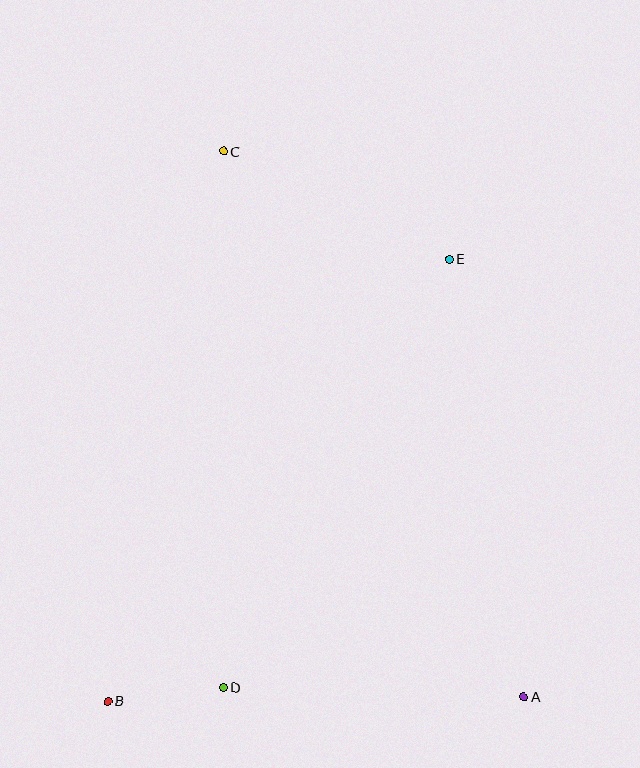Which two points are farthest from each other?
Points A and C are farthest from each other.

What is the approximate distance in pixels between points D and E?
The distance between D and E is approximately 484 pixels.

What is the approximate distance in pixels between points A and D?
The distance between A and D is approximately 301 pixels.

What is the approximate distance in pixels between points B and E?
The distance between B and E is approximately 559 pixels.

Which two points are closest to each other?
Points B and D are closest to each other.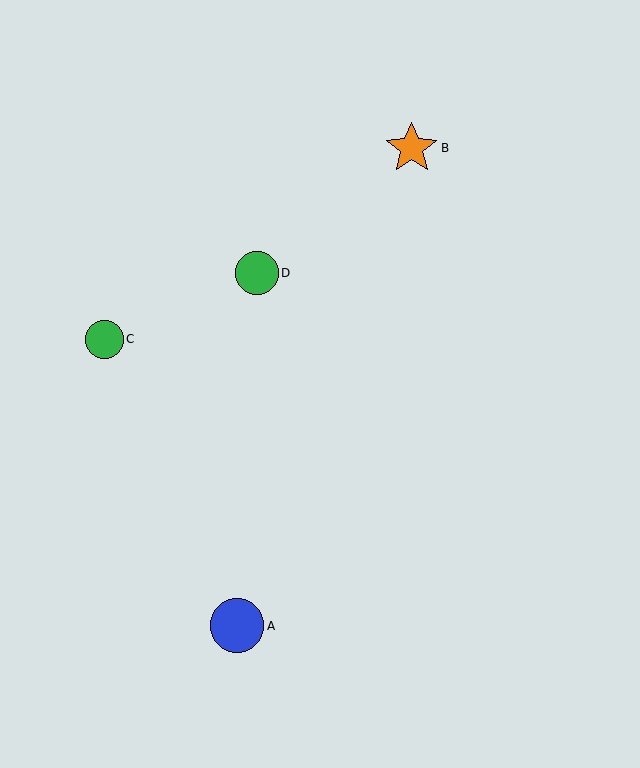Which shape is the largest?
The blue circle (labeled A) is the largest.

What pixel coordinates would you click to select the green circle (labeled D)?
Click at (257, 273) to select the green circle D.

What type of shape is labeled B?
Shape B is an orange star.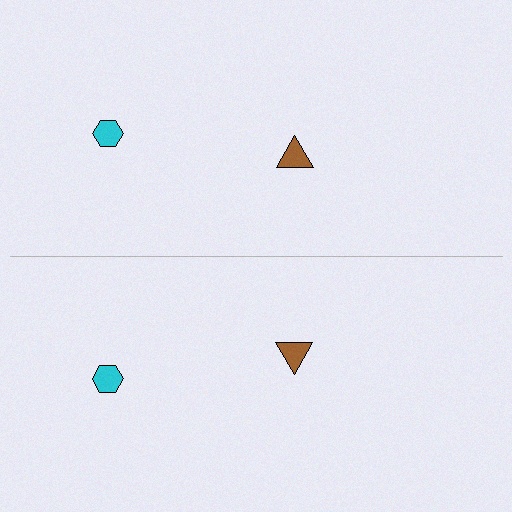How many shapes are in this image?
There are 4 shapes in this image.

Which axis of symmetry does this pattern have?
The pattern has a horizontal axis of symmetry running through the center of the image.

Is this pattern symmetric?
Yes, this pattern has bilateral (reflection) symmetry.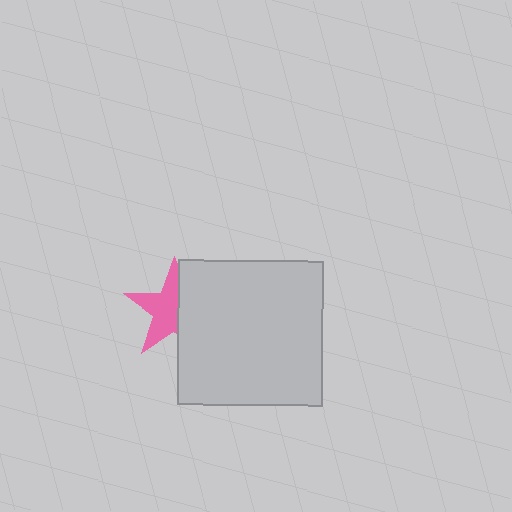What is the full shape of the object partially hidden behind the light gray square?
The partially hidden object is a pink star.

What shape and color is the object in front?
The object in front is a light gray square.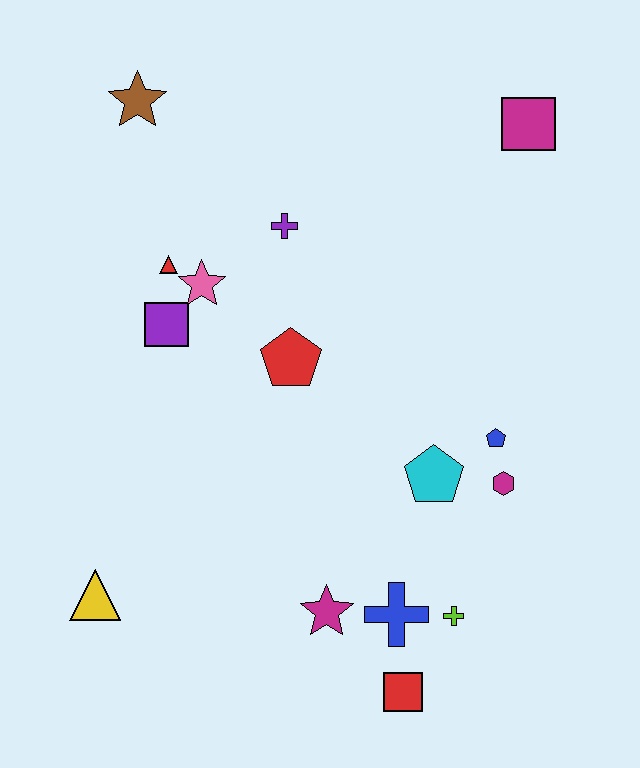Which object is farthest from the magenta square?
The yellow triangle is farthest from the magenta square.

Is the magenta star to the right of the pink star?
Yes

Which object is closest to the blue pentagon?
The magenta hexagon is closest to the blue pentagon.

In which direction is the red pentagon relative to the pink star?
The red pentagon is to the right of the pink star.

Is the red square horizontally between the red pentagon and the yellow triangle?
No